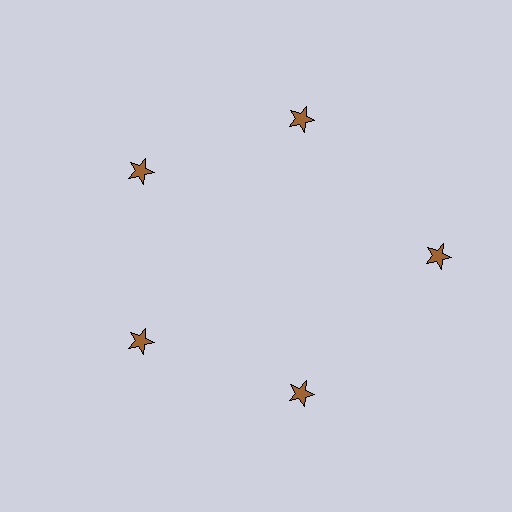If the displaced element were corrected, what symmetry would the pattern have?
It would have 5-fold rotational symmetry — the pattern would map onto itself every 72 degrees.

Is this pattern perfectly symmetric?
No. The 5 brown stars are arranged in a ring, but one element near the 3 o'clock position is pushed outward from the center, breaking the 5-fold rotational symmetry.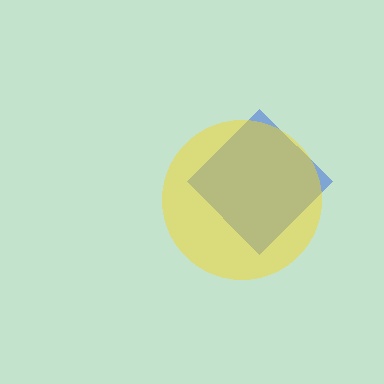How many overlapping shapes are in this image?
There are 2 overlapping shapes in the image.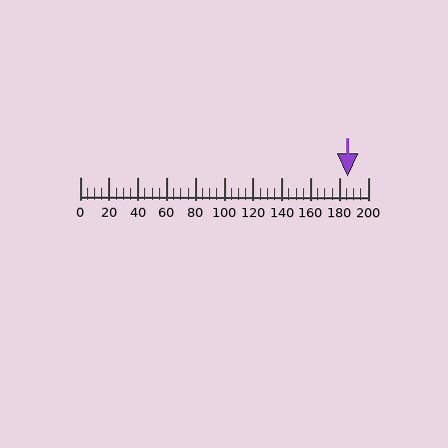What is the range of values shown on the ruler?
The ruler shows values from 0 to 200.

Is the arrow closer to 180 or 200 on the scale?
The arrow is closer to 180.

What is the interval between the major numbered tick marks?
The major tick marks are spaced 20 units apart.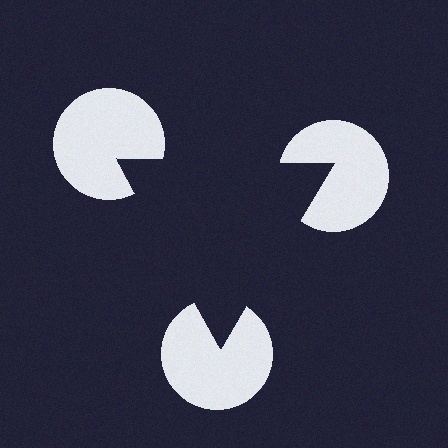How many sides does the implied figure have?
3 sides.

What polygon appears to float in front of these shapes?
An illusory triangle — its edges are inferred from the aligned wedge cuts in the pac-man discs, not physically drawn.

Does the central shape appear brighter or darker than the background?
It typically appears slightly darker than the background, even though no actual brightness change is drawn.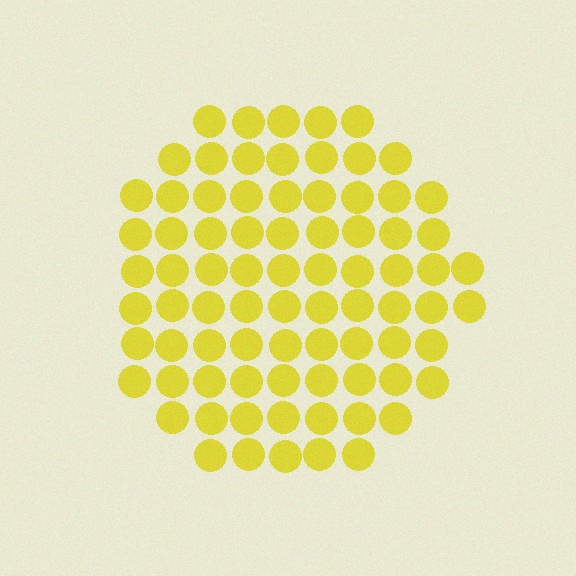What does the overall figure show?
The overall figure shows a circle.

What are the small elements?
The small elements are circles.